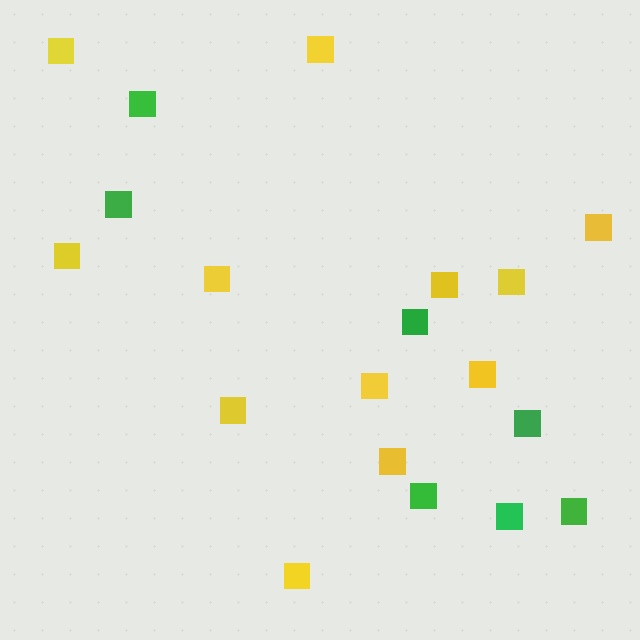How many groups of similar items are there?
There are 2 groups: one group of yellow squares (12) and one group of green squares (7).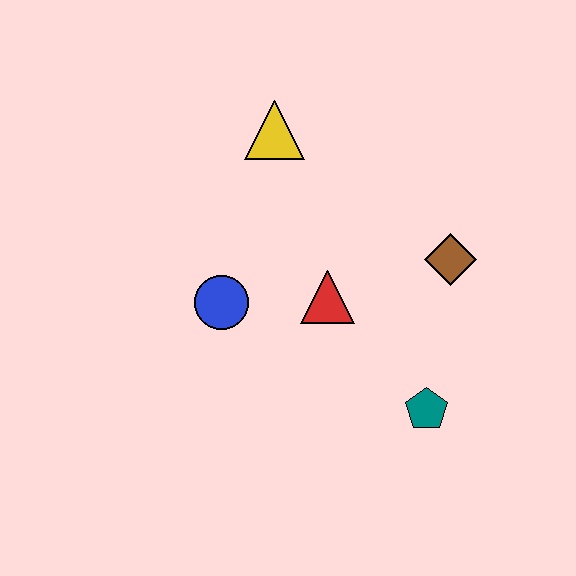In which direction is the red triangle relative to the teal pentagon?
The red triangle is above the teal pentagon.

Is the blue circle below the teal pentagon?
No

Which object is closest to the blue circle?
The red triangle is closest to the blue circle.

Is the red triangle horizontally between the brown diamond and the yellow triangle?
Yes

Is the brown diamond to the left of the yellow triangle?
No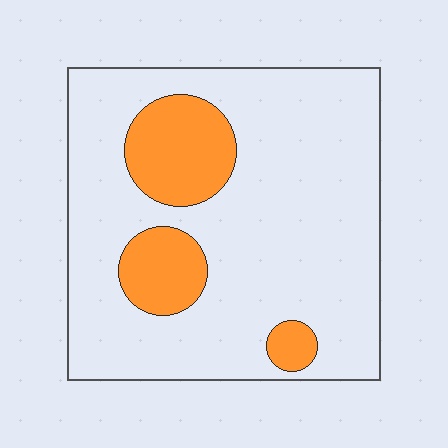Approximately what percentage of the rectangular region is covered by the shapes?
Approximately 20%.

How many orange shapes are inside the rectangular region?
3.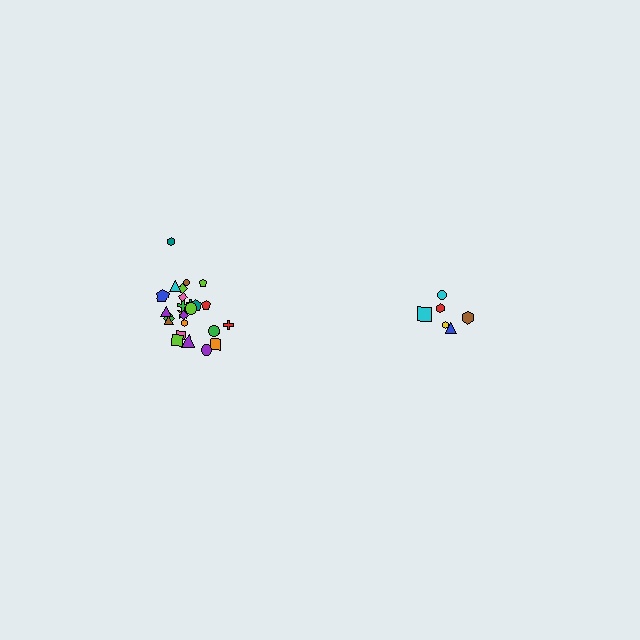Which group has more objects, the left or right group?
The left group.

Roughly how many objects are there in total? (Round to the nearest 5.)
Roughly 30 objects in total.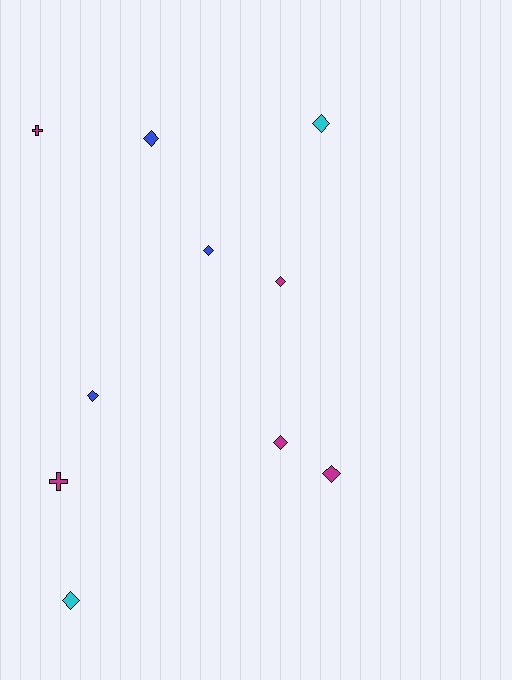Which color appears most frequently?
Magenta, with 5 objects.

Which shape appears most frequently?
Diamond, with 8 objects.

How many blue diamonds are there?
There are 3 blue diamonds.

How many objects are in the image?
There are 10 objects.